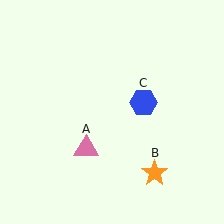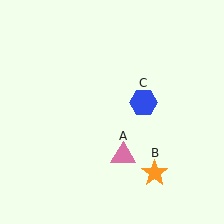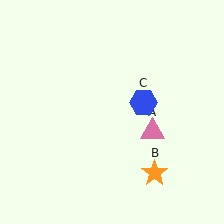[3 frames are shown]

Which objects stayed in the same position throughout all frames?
Orange star (object B) and blue hexagon (object C) remained stationary.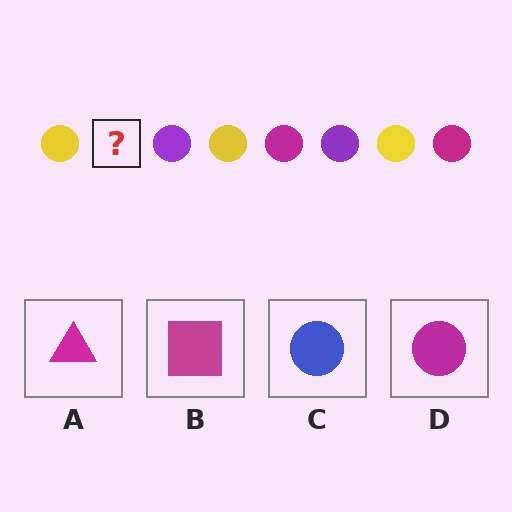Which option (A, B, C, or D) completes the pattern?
D.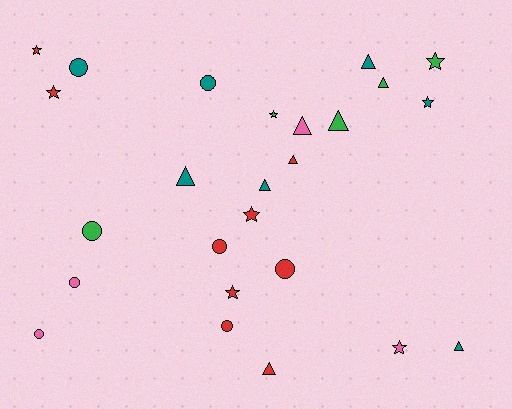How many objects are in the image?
There are 25 objects.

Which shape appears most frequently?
Triangle, with 9 objects.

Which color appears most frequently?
Red, with 9 objects.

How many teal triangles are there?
There are 4 teal triangles.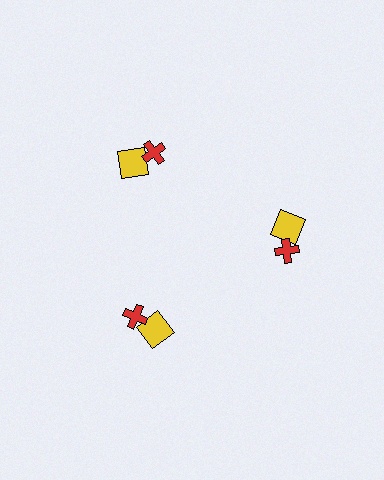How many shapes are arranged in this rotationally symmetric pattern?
There are 6 shapes, arranged in 3 groups of 2.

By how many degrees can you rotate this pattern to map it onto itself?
The pattern maps onto itself every 120 degrees of rotation.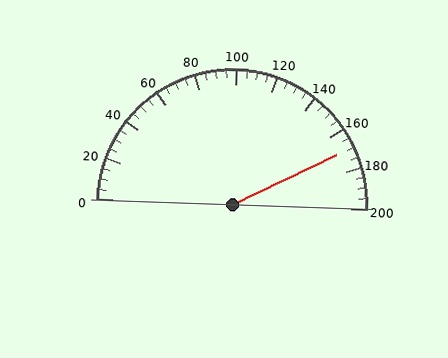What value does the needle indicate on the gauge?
The needle indicates approximately 170.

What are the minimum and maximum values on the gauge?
The gauge ranges from 0 to 200.